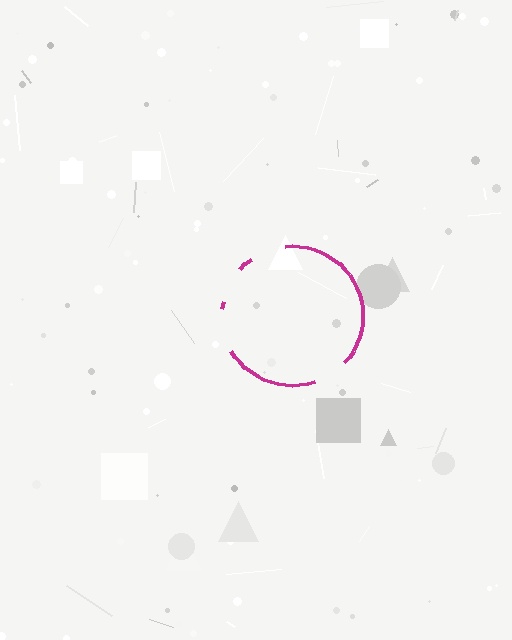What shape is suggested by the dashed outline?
The dashed outline suggests a circle.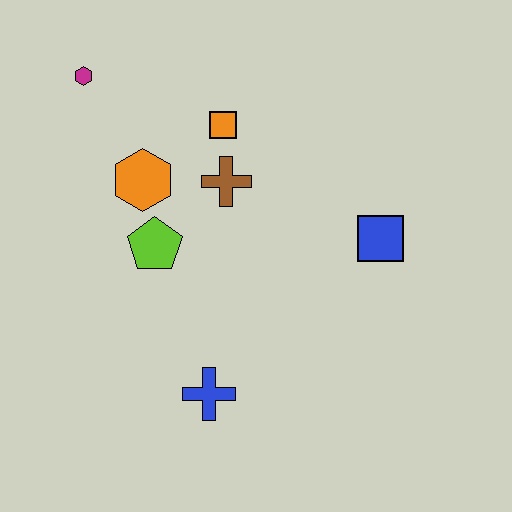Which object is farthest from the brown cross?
The blue cross is farthest from the brown cross.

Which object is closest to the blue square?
The brown cross is closest to the blue square.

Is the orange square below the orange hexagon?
No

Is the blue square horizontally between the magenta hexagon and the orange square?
No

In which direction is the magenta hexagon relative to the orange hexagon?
The magenta hexagon is above the orange hexagon.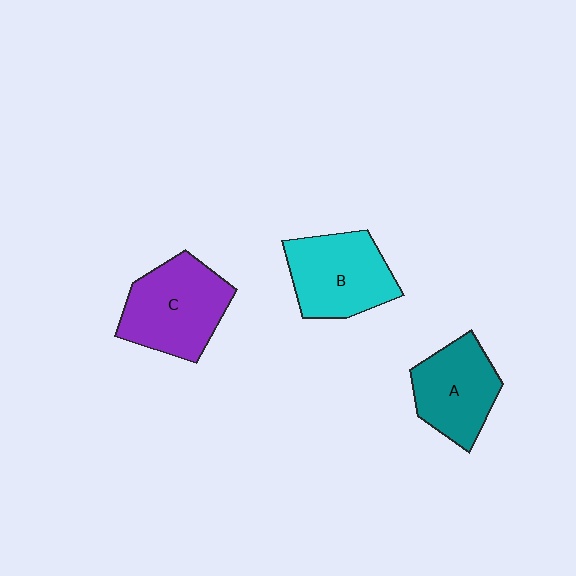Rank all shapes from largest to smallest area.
From largest to smallest: C (purple), B (cyan), A (teal).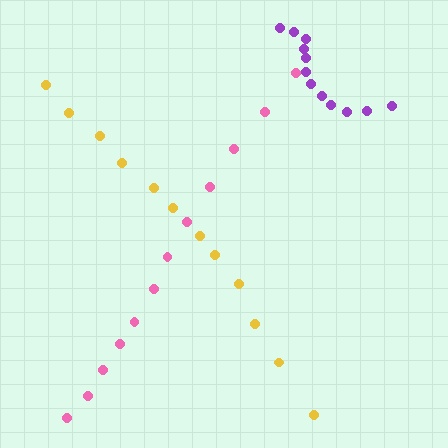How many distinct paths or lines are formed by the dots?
There are 3 distinct paths.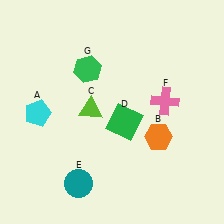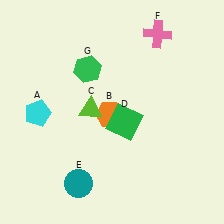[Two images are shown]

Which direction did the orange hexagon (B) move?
The orange hexagon (B) moved left.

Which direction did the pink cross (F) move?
The pink cross (F) moved up.